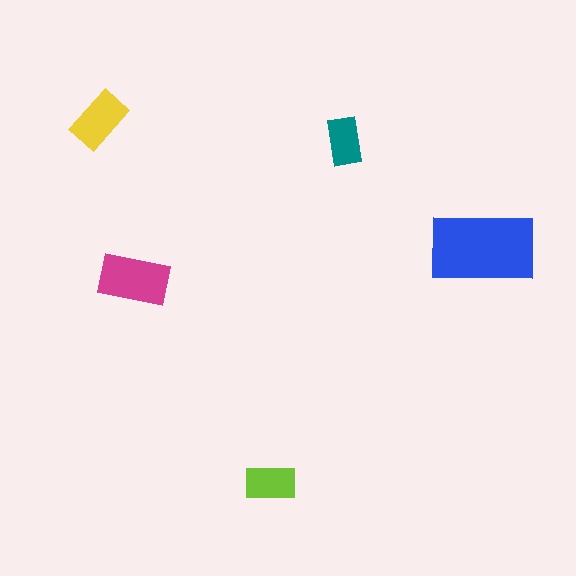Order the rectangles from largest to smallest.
the blue one, the magenta one, the yellow one, the lime one, the teal one.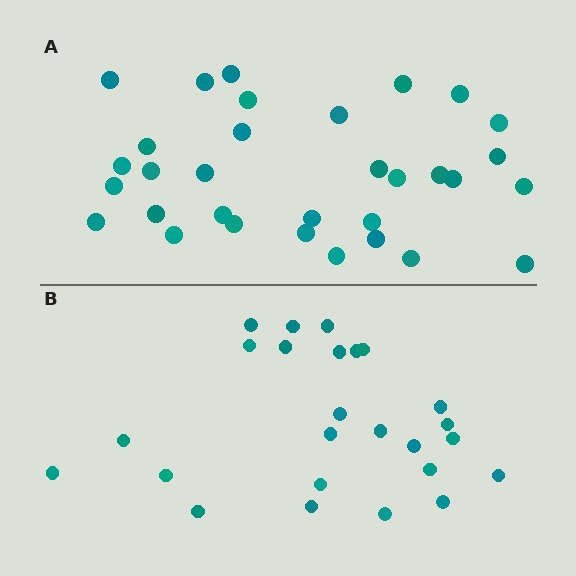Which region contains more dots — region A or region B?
Region A (the top region) has more dots.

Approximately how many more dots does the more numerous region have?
Region A has roughly 8 or so more dots than region B.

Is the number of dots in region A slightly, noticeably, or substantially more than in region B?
Region A has noticeably more, but not dramatically so. The ratio is roughly 1.3 to 1.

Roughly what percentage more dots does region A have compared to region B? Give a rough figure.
About 30% more.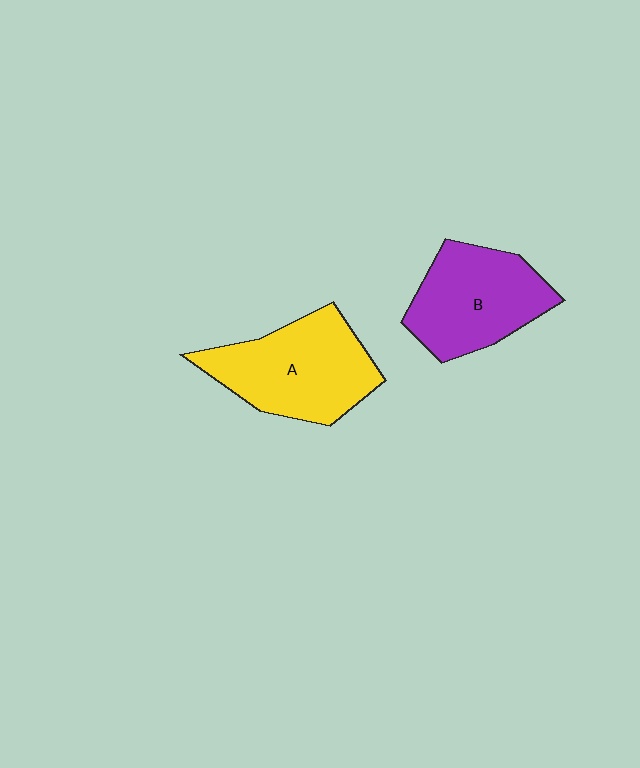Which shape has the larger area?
Shape A (yellow).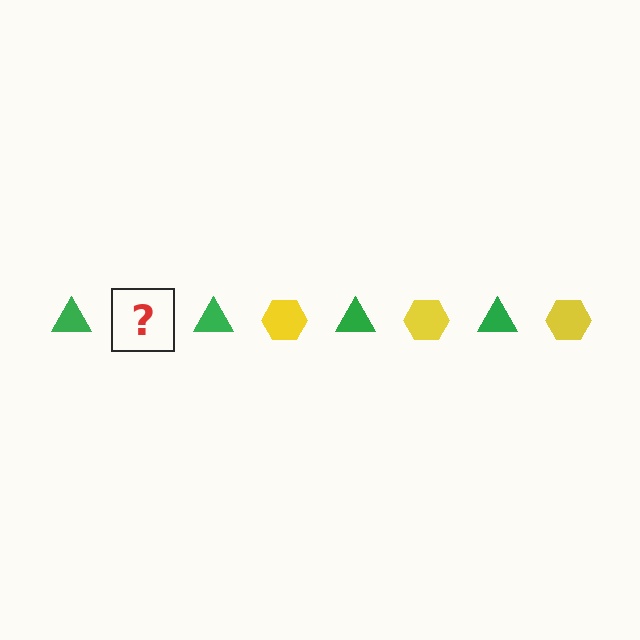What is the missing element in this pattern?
The missing element is a yellow hexagon.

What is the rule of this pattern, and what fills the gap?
The rule is that the pattern alternates between green triangle and yellow hexagon. The gap should be filled with a yellow hexagon.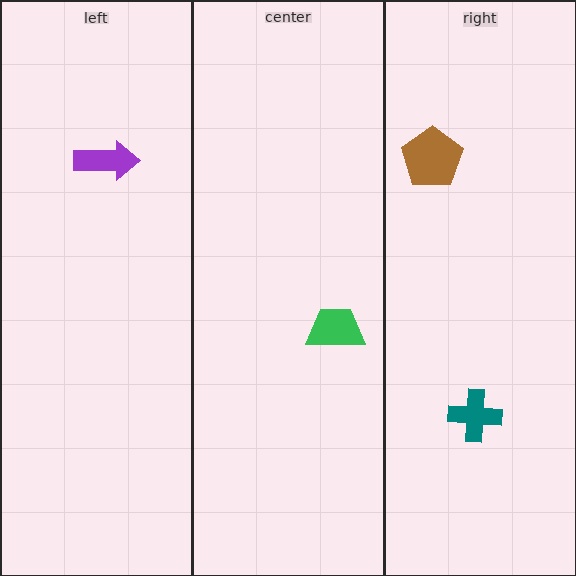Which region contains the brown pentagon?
The right region.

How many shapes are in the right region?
2.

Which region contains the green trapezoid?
The center region.